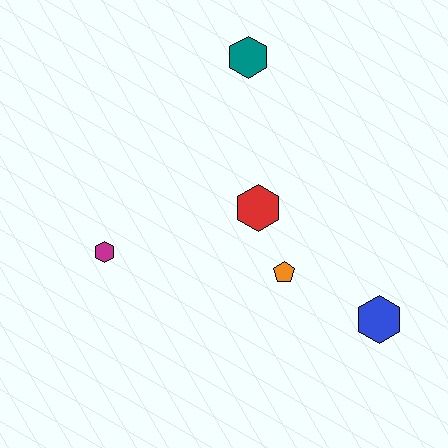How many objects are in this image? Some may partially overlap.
There are 5 objects.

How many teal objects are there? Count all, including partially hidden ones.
There is 1 teal object.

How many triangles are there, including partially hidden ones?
There are no triangles.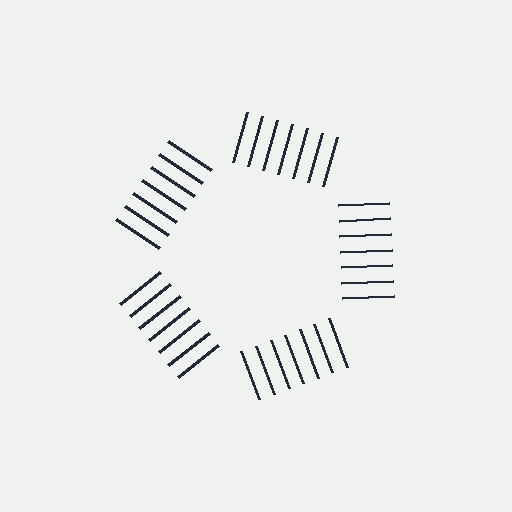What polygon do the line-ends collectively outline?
An illusory pentagon — the line segments terminate on its edges but no continuous stroke is drawn.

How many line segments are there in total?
35 — 7 along each of the 5 edges.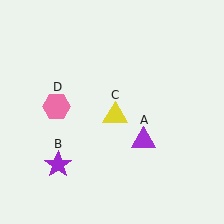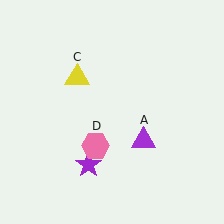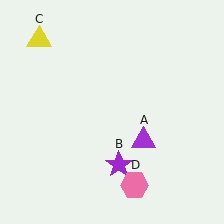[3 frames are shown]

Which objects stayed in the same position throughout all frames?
Purple triangle (object A) remained stationary.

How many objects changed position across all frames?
3 objects changed position: purple star (object B), yellow triangle (object C), pink hexagon (object D).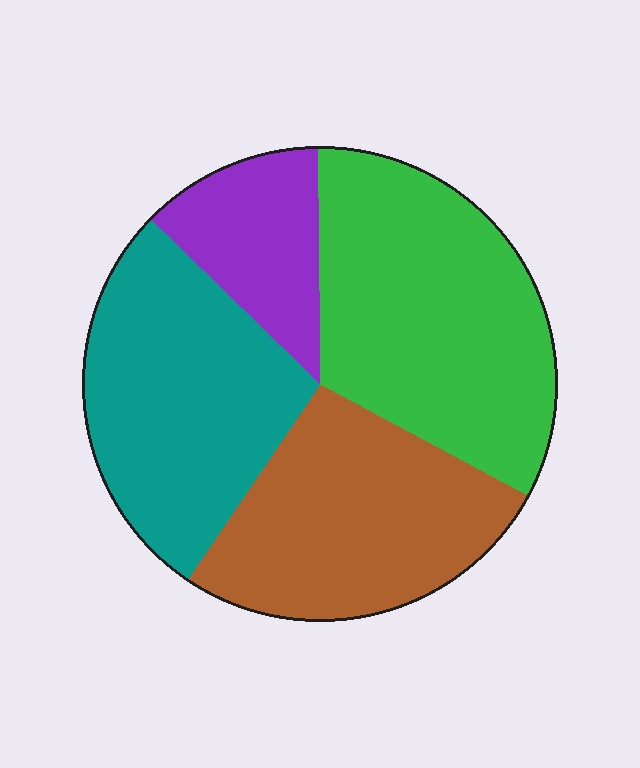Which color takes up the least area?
Purple, at roughly 15%.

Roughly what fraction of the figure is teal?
Teal covers 28% of the figure.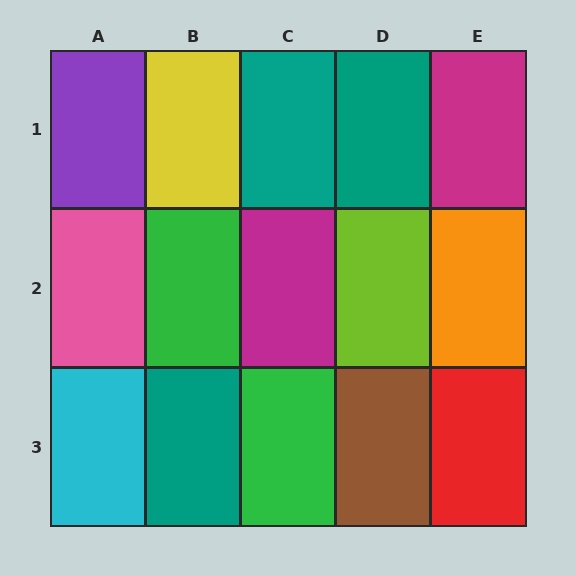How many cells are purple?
1 cell is purple.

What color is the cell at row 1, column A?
Purple.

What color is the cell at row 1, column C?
Teal.